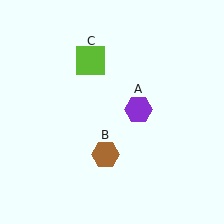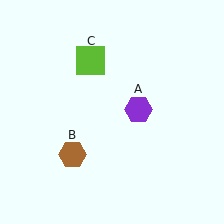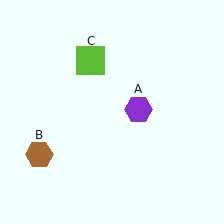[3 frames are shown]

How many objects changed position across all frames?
1 object changed position: brown hexagon (object B).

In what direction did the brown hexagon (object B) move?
The brown hexagon (object B) moved left.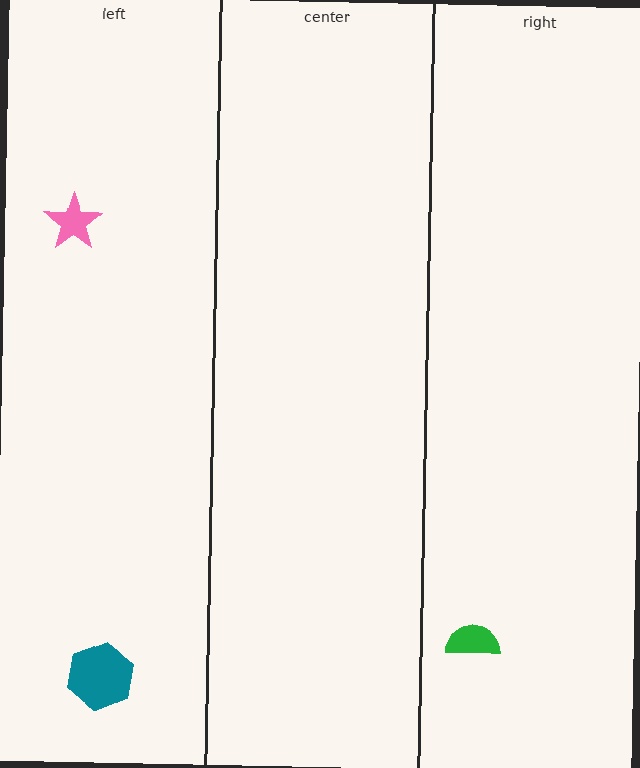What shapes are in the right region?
The green semicircle.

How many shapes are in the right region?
1.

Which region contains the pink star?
The left region.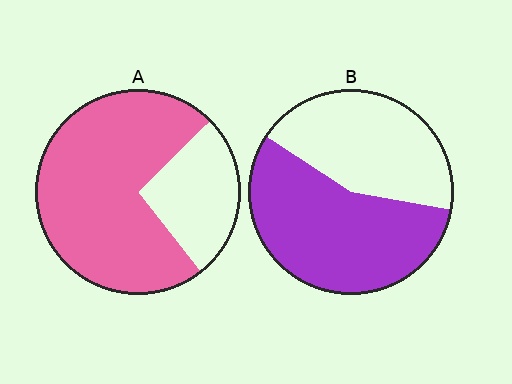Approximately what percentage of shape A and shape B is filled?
A is approximately 75% and B is approximately 55%.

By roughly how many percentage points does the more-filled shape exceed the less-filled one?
By roughly 15 percentage points (A over B).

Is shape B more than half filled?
Yes.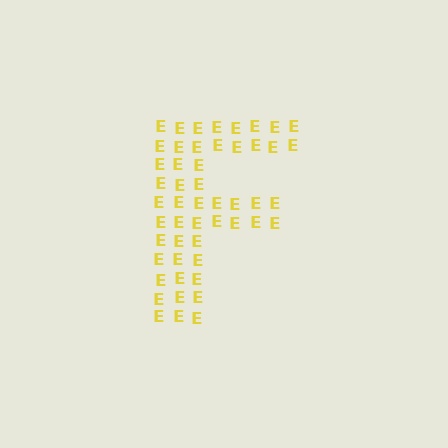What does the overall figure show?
The overall figure shows the letter F.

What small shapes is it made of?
It is made of small letter E's.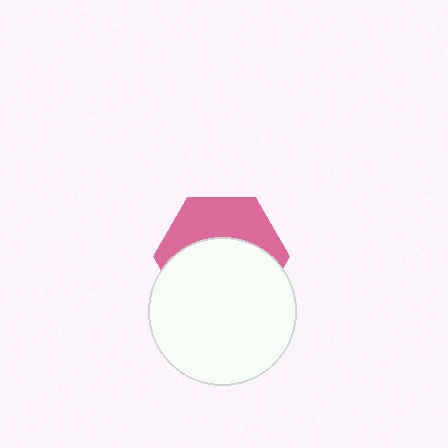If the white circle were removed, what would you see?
You would see the complete pink hexagon.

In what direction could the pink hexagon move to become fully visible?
The pink hexagon could move up. That would shift it out from behind the white circle entirely.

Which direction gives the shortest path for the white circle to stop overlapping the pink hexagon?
Moving down gives the shortest separation.